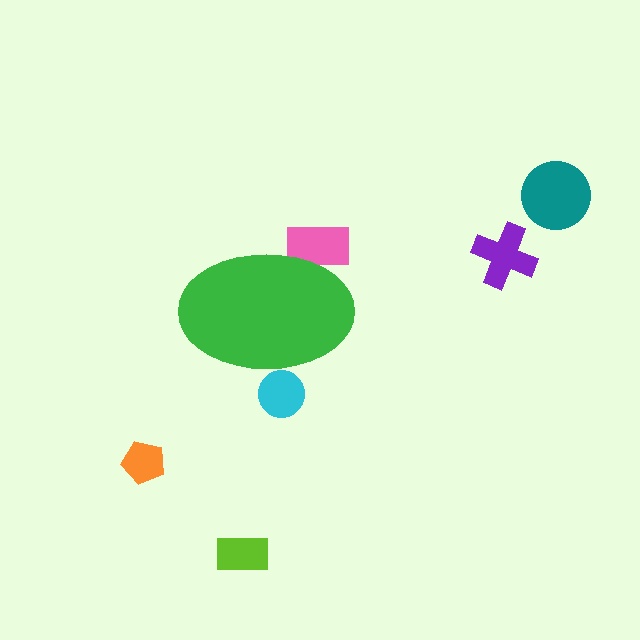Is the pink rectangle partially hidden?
Yes, the pink rectangle is partially hidden behind the green ellipse.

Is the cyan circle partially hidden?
Yes, the cyan circle is partially hidden behind the green ellipse.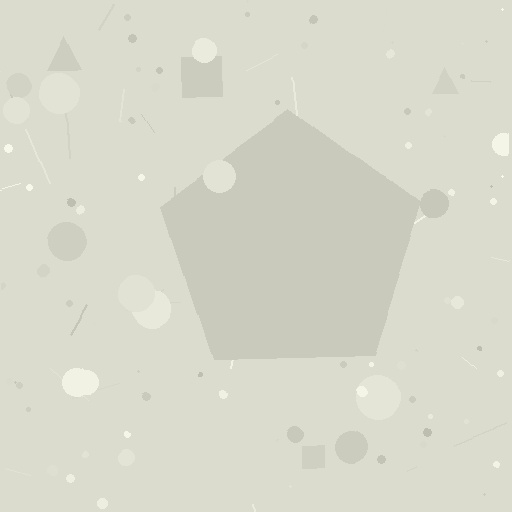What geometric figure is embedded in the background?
A pentagon is embedded in the background.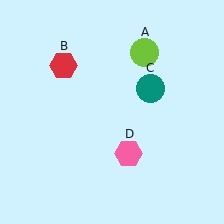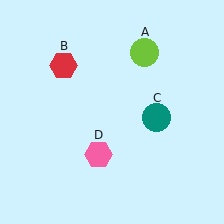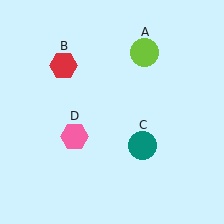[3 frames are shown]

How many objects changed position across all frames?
2 objects changed position: teal circle (object C), pink hexagon (object D).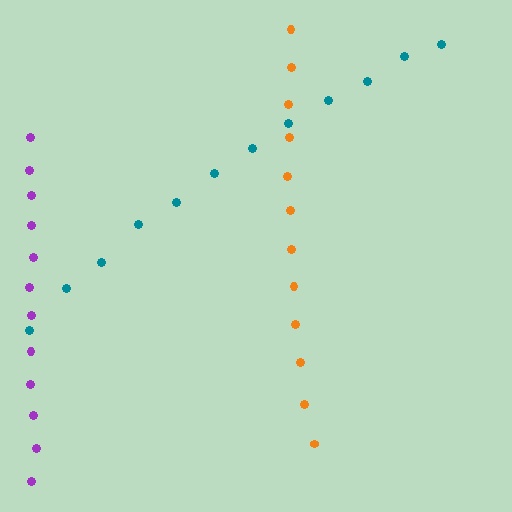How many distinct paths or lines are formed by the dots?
There are 3 distinct paths.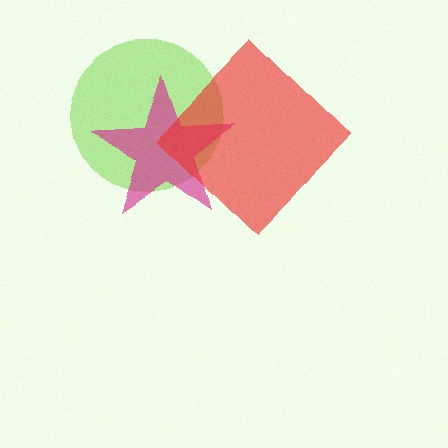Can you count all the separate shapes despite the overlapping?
Yes, there are 3 separate shapes.